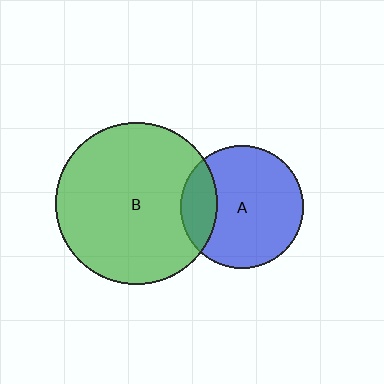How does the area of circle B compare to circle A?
Approximately 1.7 times.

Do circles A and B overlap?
Yes.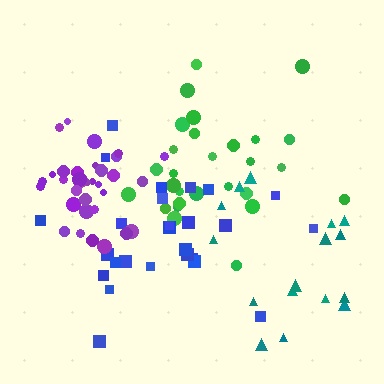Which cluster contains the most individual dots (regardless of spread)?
Purple (33).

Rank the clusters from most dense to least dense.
purple, green, blue, teal.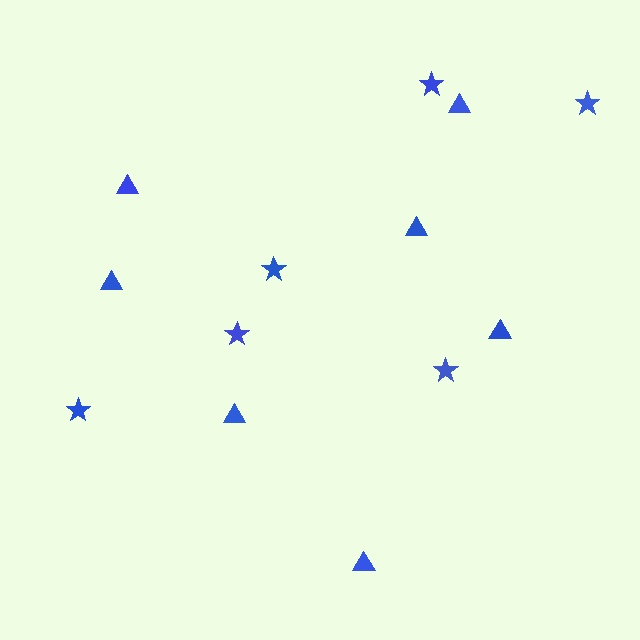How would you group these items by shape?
There are 2 groups: one group of stars (6) and one group of triangles (7).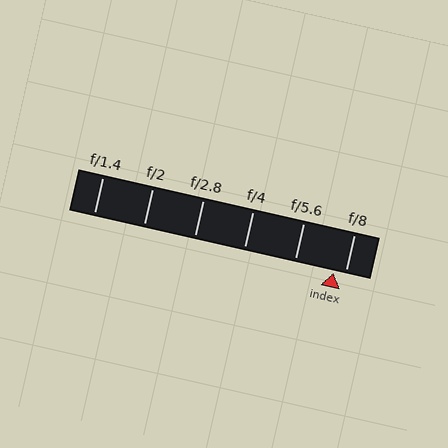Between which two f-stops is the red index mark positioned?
The index mark is between f/5.6 and f/8.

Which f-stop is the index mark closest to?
The index mark is closest to f/8.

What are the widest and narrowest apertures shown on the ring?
The widest aperture shown is f/1.4 and the narrowest is f/8.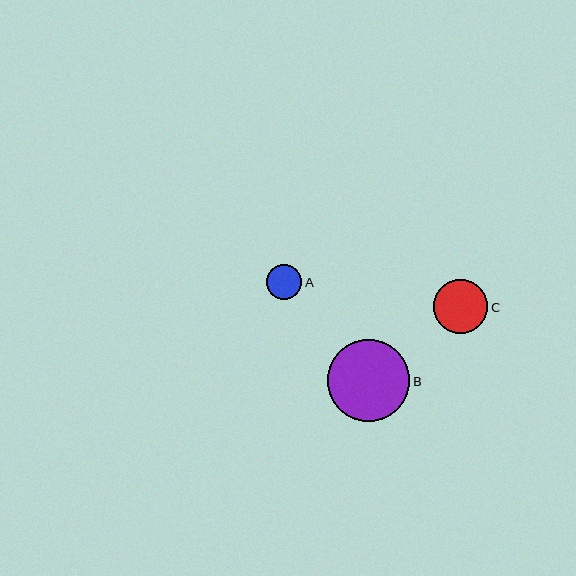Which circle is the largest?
Circle B is the largest with a size of approximately 82 pixels.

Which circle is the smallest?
Circle A is the smallest with a size of approximately 35 pixels.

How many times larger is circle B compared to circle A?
Circle B is approximately 2.3 times the size of circle A.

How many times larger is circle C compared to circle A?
Circle C is approximately 1.6 times the size of circle A.